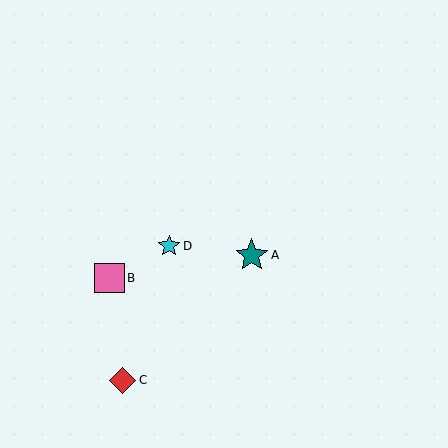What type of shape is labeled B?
Shape B is a pink square.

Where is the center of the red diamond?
The center of the red diamond is at (123, 380).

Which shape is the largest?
The teal star (labeled A) is the largest.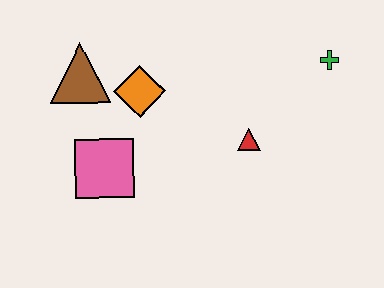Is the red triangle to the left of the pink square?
No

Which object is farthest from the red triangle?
The brown triangle is farthest from the red triangle.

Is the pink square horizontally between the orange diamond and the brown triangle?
Yes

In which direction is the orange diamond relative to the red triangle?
The orange diamond is to the left of the red triangle.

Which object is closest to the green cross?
The red triangle is closest to the green cross.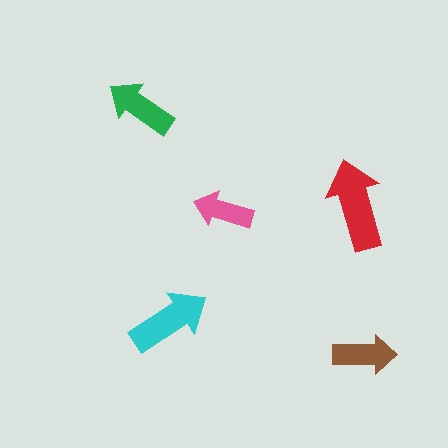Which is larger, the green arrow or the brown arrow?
The green one.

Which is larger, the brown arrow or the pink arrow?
The brown one.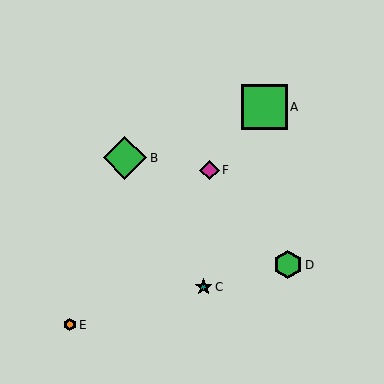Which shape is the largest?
The green square (labeled A) is the largest.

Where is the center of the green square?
The center of the green square is at (265, 107).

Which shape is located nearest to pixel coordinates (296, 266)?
The green hexagon (labeled D) at (288, 265) is nearest to that location.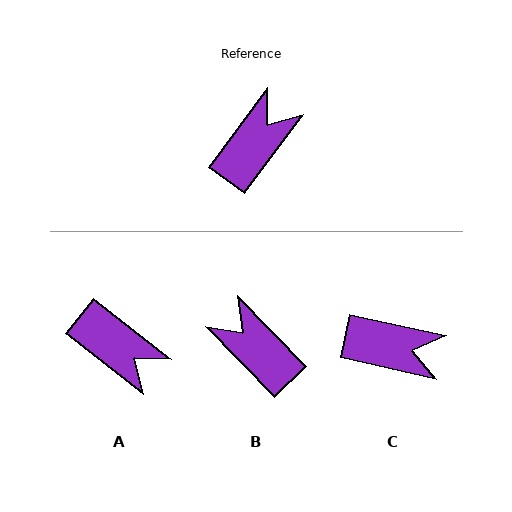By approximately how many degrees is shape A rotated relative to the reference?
Approximately 92 degrees clockwise.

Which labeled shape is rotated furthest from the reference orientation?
A, about 92 degrees away.